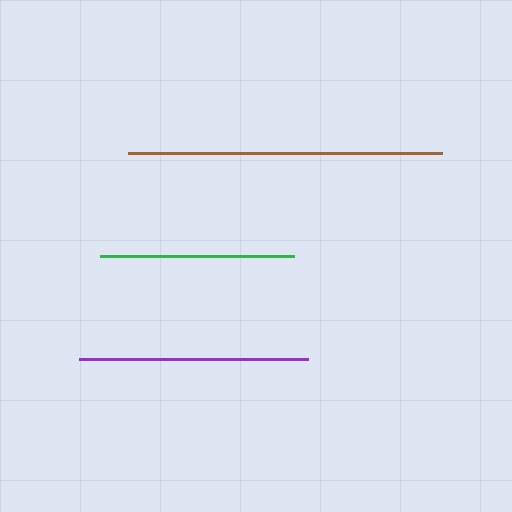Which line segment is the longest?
The brown line is the longest at approximately 314 pixels.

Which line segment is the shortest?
The green line is the shortest at approximately 194 pixels.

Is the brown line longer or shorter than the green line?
The brown line is longer than the green line.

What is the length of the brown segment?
The brown segment is approximately 314 pixels long.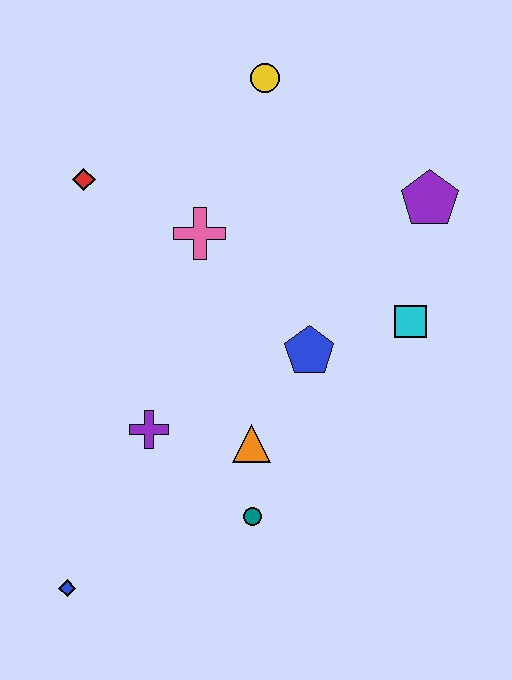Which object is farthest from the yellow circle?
The blue diamond is farthest from the yellow circle.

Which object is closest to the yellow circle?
The pink cross is closest to the yellow circle.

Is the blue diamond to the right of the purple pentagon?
No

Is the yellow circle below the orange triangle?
No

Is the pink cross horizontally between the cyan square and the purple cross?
Yes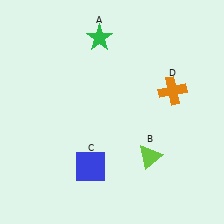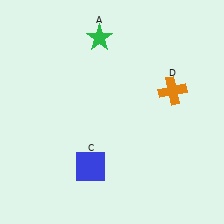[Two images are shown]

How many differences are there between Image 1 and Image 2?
There is 1 difference between the two images.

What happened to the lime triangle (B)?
The lime triangle (B) was removed in Image 2. It was in the bottom-right area of Image 1.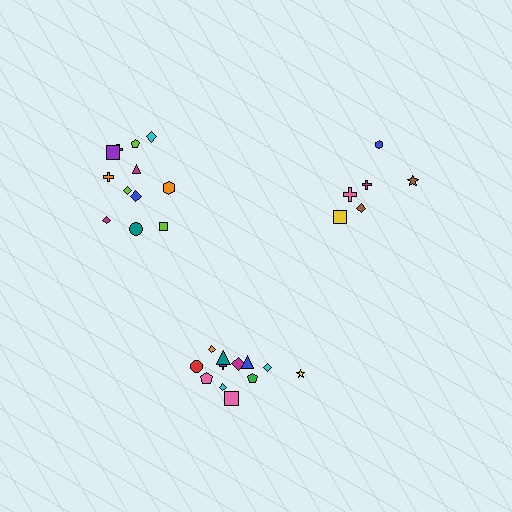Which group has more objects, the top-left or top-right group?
The top-left group.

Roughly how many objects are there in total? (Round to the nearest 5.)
Roughly 30 objects in total.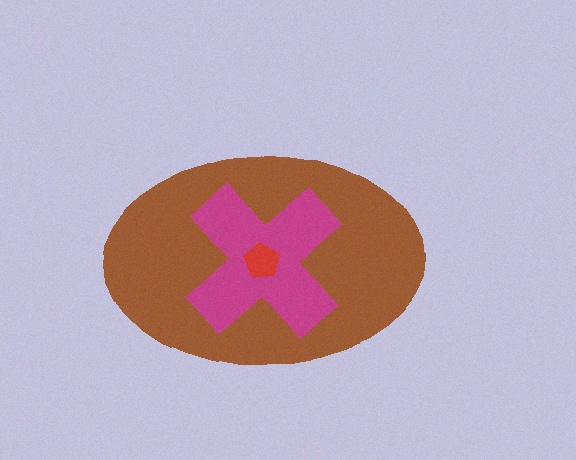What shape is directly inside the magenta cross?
The red pentagon.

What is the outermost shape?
The brown ellipse.